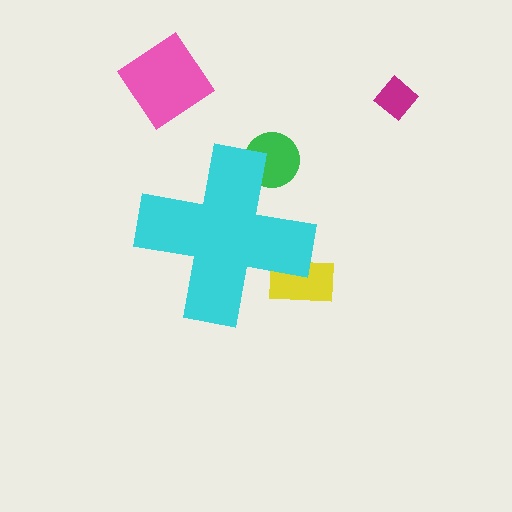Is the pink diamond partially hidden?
No, the pink diamond is fully visible.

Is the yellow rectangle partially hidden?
Yes, the yellow rectangle is partially hidden behind the cyan cross.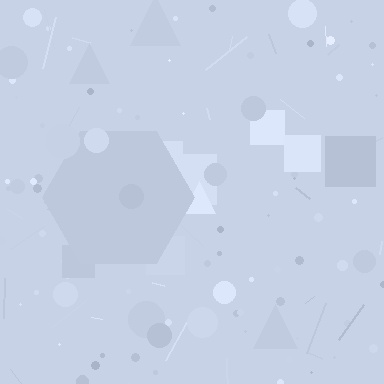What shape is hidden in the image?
A hexagon is hidden in the image.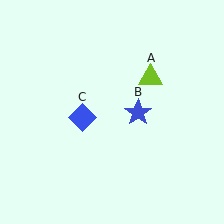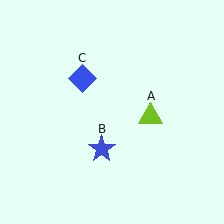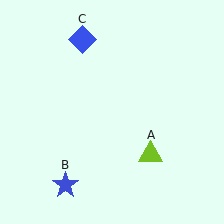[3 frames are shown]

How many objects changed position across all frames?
3 objects changed position: lime triangle (object A), blue star (object B), blue diamond (object C).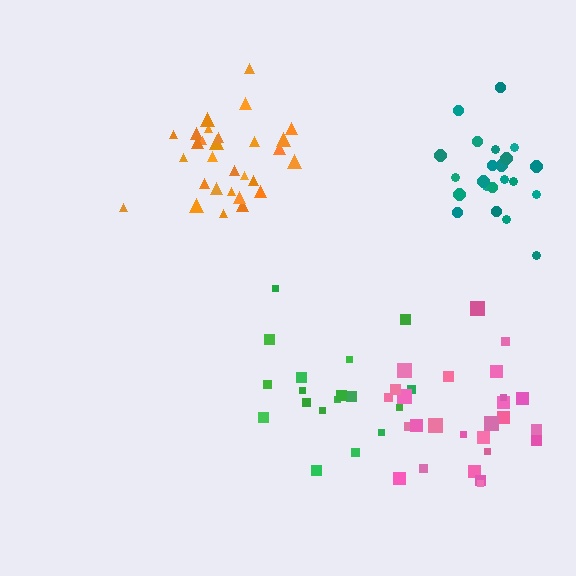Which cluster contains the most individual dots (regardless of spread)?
Orange (29).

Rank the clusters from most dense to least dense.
teal, orange, green, pink.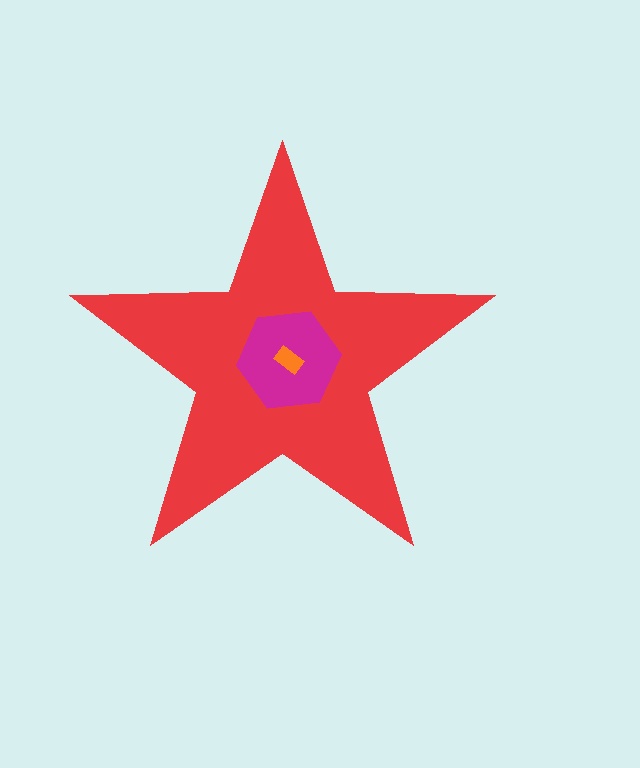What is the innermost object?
The orange rectangle.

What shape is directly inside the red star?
The magenta hexagon.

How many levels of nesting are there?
3.